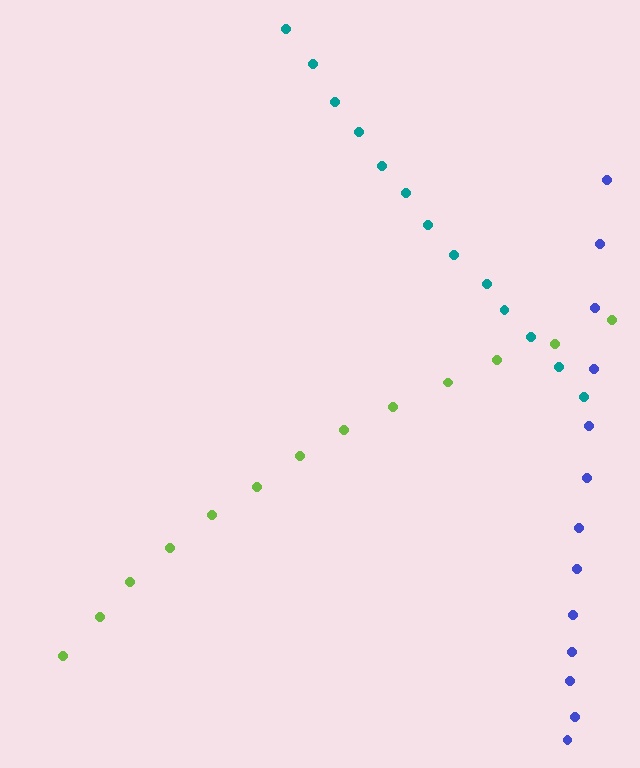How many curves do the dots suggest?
There are 3 distinct paths.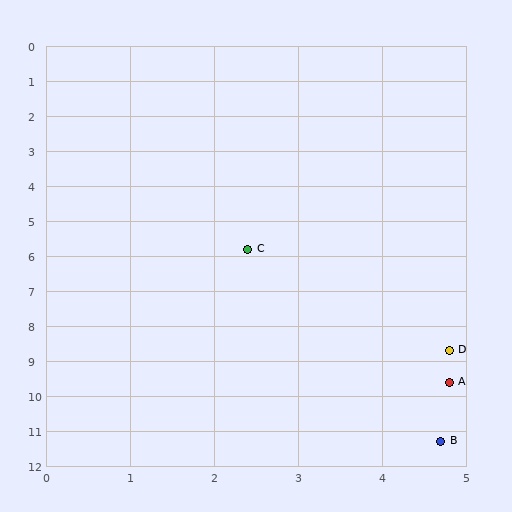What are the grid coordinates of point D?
Point D is at approximately (4.8, 8.7).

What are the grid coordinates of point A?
Point A is at approximately (4.8, 9.6).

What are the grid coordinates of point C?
Point C is at approximately (2.4, 5.8).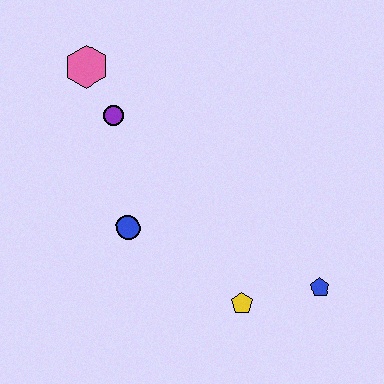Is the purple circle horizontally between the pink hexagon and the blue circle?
Yes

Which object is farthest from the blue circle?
The blue pentagon is farthest from the blue circle.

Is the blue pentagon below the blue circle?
Yes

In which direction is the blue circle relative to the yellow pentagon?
The blue circle is to the left of the yellow pentagon.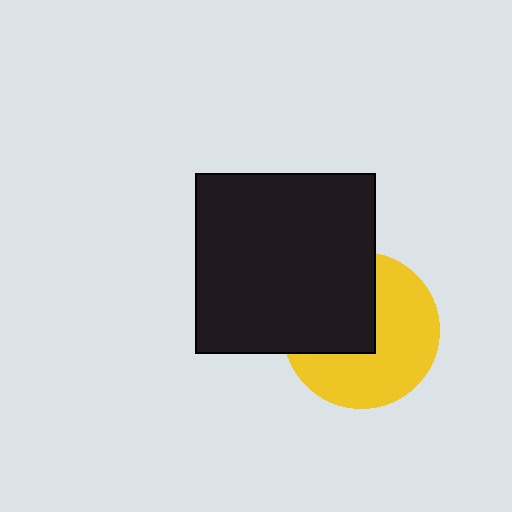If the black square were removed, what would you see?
You would see the complete yellow circle.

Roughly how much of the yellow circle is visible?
About half of it is visible (roughly 58%).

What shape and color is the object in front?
The object in front is a black square.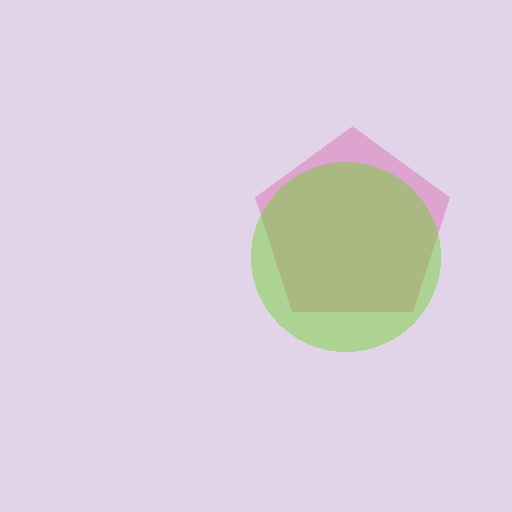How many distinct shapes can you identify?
There are 2 distinct shapes: a pink pentagon, a lime circle.